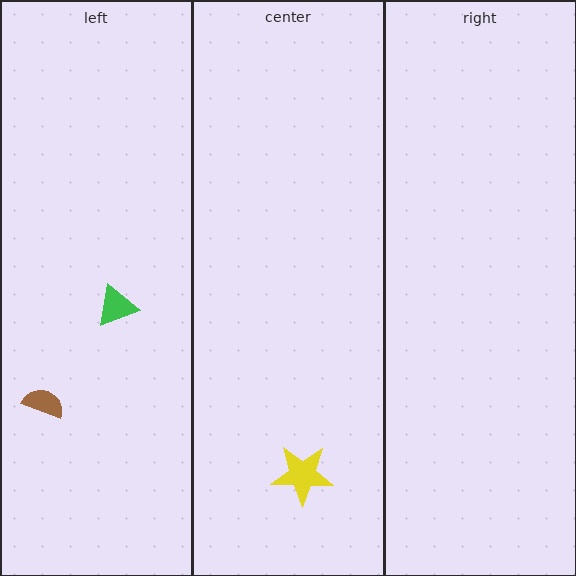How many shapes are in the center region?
1.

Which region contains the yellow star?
The center region.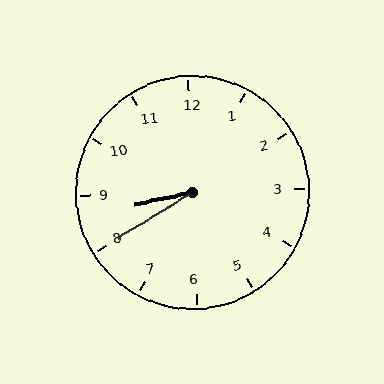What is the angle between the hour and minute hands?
Approximately 20 degrees.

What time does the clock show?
8:40.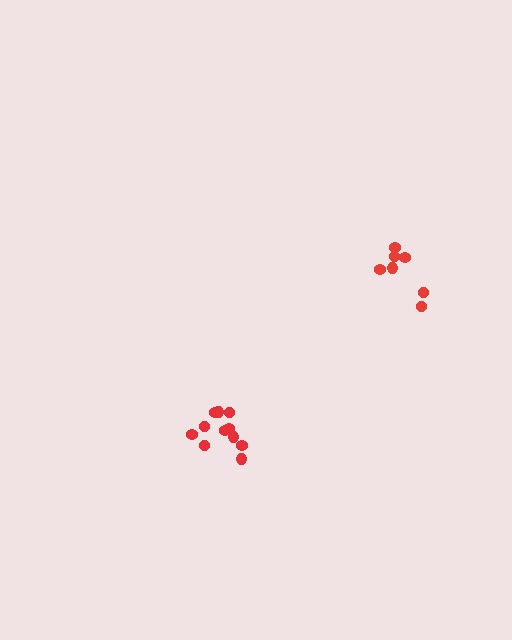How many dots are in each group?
Group 1: 7 dots, Group 2: 11 dots (18 total).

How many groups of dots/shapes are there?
There are 2 groups.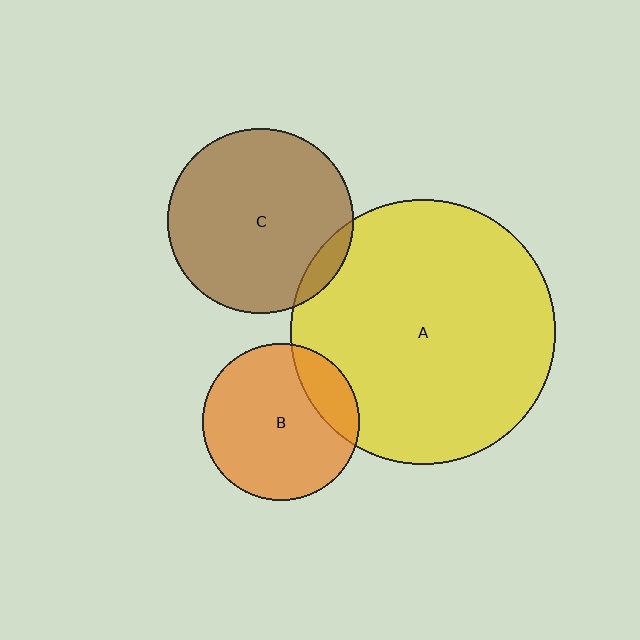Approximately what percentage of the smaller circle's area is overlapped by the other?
Approximately 10%.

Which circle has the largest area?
Circle A (yellow).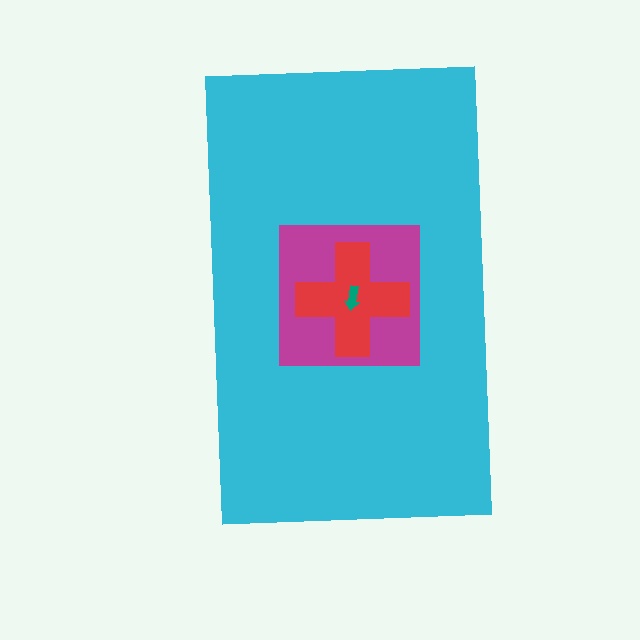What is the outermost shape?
The cyan rectangle.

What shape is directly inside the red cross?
The teal arrow.